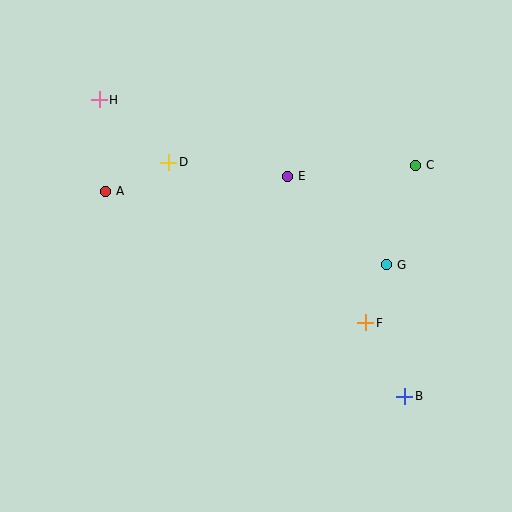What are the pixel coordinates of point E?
Point E is at (288, 176).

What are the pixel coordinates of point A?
Point A is at (106, 191).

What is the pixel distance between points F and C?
The distance between F and C is 165 pixels.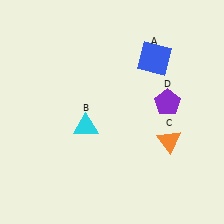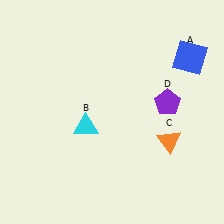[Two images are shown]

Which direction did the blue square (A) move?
The blue square (A) moved right.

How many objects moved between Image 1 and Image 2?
1 object moved between the two images.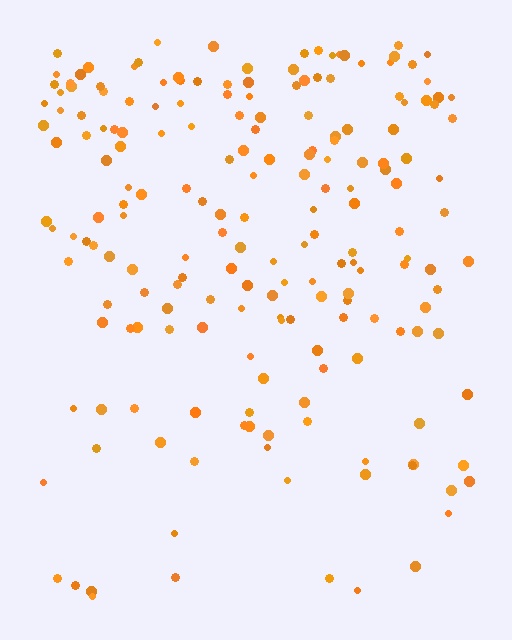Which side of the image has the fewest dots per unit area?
The bottom.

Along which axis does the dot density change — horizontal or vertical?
Vertical.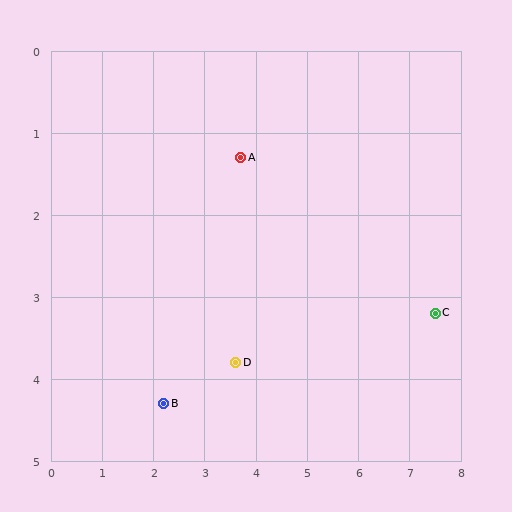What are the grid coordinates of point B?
Point B is at approximately (2.2, 4.3).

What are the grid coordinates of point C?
Point C is at approximately (7.5, 3.2).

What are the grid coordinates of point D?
Point D is at approximately (3.6, 3.8).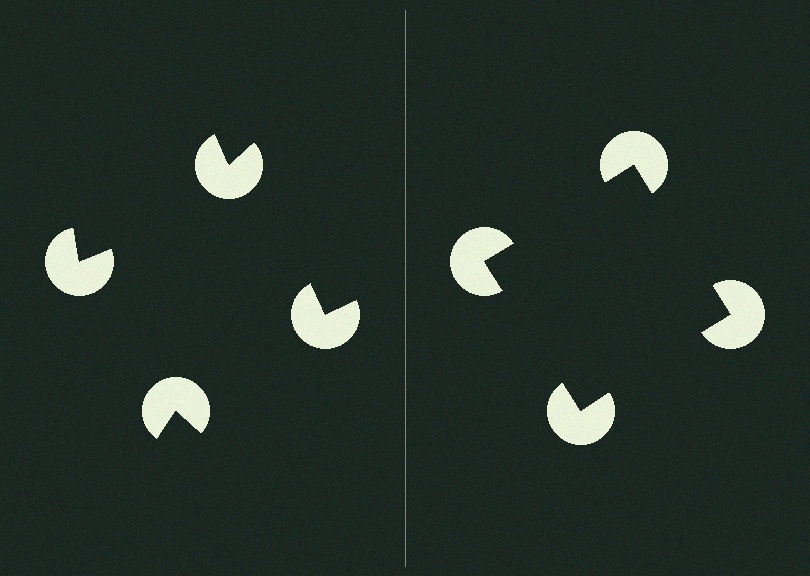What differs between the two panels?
The pac-man discs are positioned identically on both sides; only the wedge orientations differ. On the right they align to a square; on the left they are misaligned.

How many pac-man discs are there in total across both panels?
8 — 4 on each side.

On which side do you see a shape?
An illusory square appears on the right side. On the left side the wedge cuts are rotated, so no coherent shape forms.